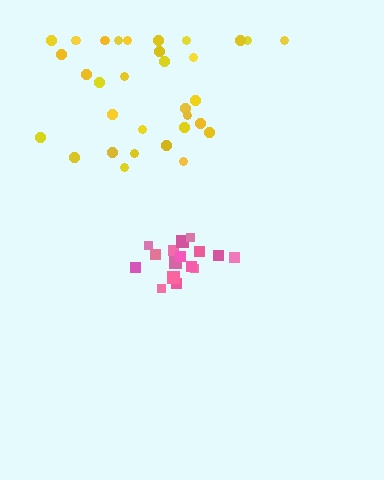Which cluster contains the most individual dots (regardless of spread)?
Yellow (34).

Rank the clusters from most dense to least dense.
pink, yellow.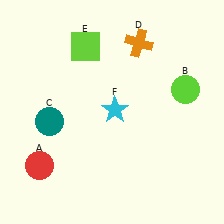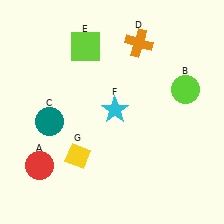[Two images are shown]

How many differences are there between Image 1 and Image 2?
There is 1 difference between the two images.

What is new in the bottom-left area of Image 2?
A yellow diamond (G) was added in the bottom-left area of Image 2.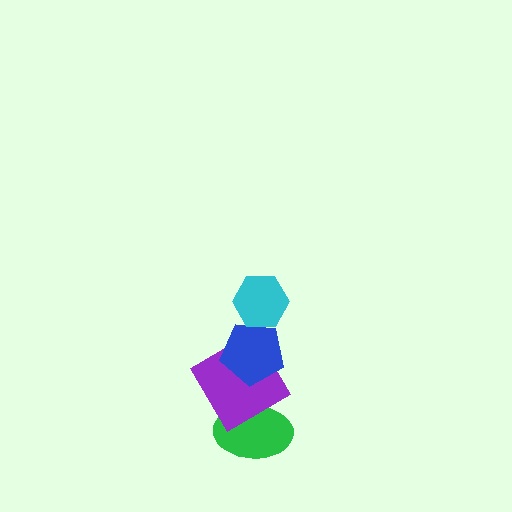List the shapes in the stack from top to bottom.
From top to bottom: the cyan hexagon, the blue pentagon, the purple diamond, the green ellipse.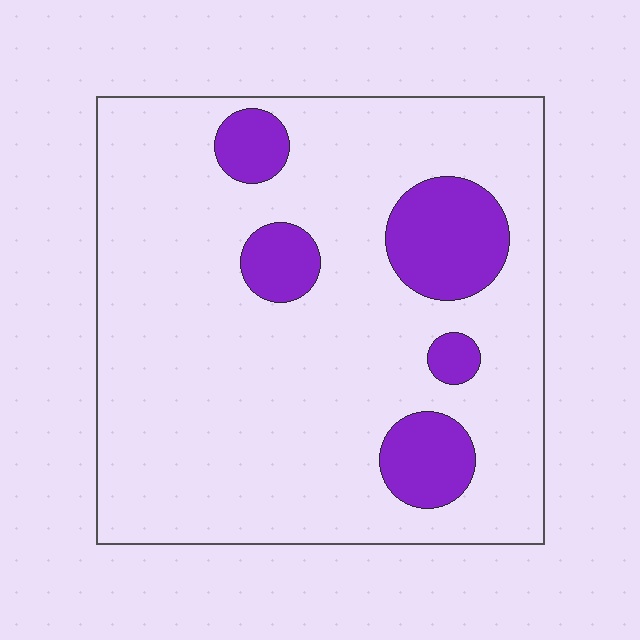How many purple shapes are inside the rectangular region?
5.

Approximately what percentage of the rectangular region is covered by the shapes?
Approximately 15%.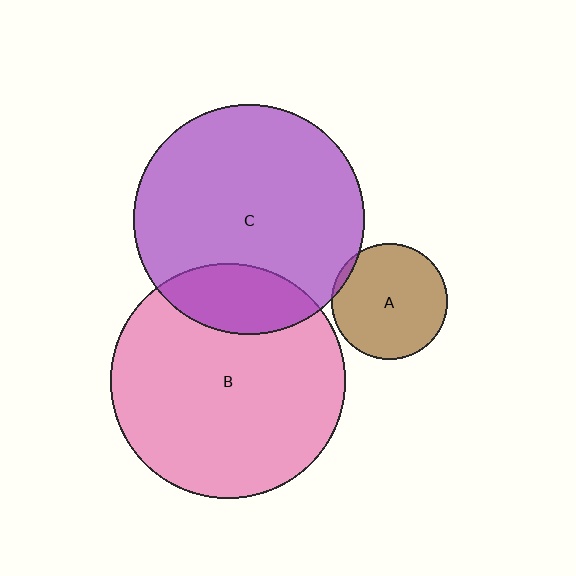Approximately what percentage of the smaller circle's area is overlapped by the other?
Approximately 20%.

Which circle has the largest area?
Circle B (pink).